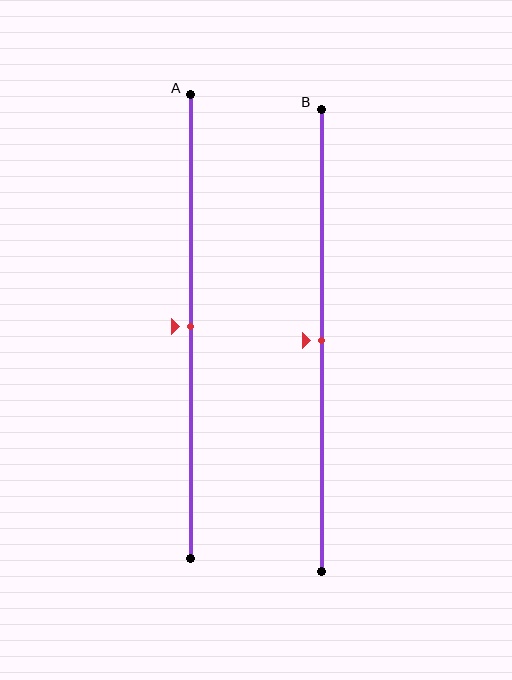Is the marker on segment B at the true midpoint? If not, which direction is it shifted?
Yes, the marker on segment B is at the true midpoint.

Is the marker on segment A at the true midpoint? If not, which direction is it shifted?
Yes, the marker on segment A is at the true midpoint.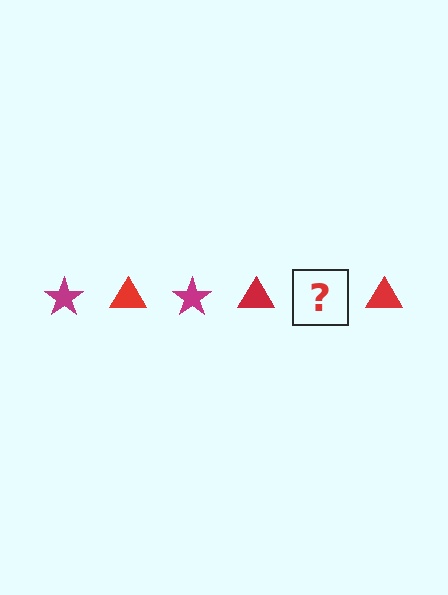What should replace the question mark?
The question mark should be replaced with a magenta star.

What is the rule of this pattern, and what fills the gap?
The rule is that the pattern alternates between magenta star and red triangle. The gap should be filled with a magenta star.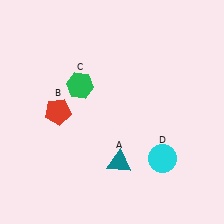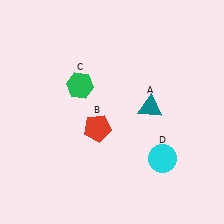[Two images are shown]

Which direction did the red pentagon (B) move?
The red pentagon (B) moved right.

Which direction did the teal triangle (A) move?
The teal triangle (A) moved up.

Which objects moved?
The objects that moved are: the teal triangle (A), the red pentagon (B).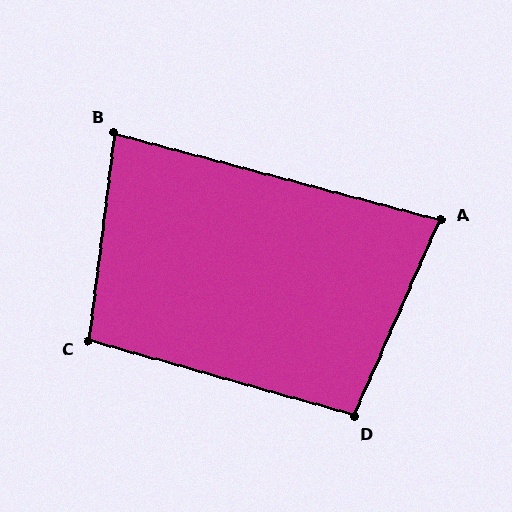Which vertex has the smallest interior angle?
A, at approximately 81 degrees.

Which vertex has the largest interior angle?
C, at approximately 99 degrees.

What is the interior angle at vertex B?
Approximately 82 degrees (acute).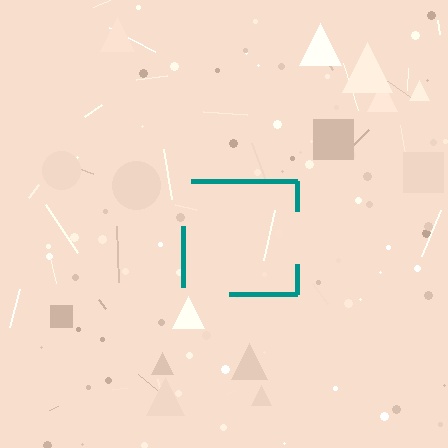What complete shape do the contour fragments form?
The contour fragments form a square.